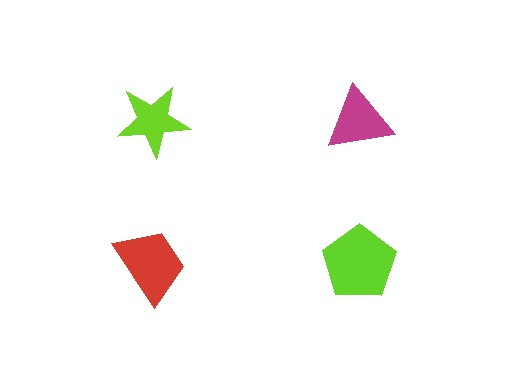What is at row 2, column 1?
A red trapezoid.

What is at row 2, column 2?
A lime pentagon.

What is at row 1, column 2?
A magenta triangle.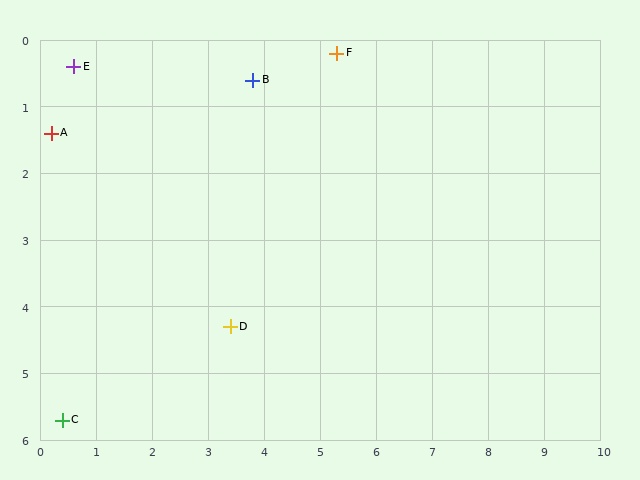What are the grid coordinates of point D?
Point D is at approximately (3.4, 4.3).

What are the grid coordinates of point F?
Point F is at approximately (5.3, 0.2).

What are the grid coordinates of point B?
Point B is at approximately (3.8, 0.6).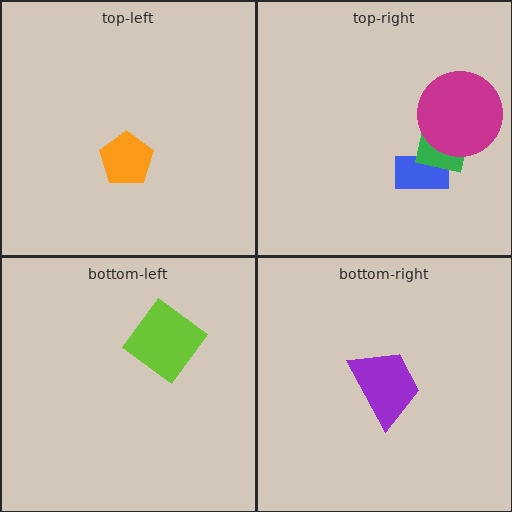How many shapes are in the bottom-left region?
1.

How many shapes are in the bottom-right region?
1.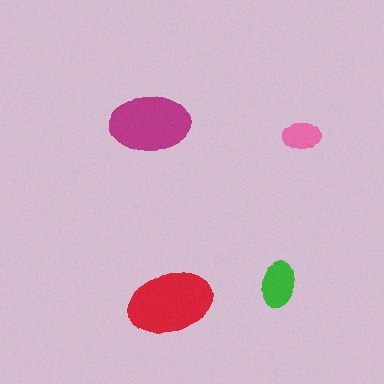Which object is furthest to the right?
The pink ellipse is rightmost.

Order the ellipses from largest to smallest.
the red one, the magenta one, the green one, the pink one.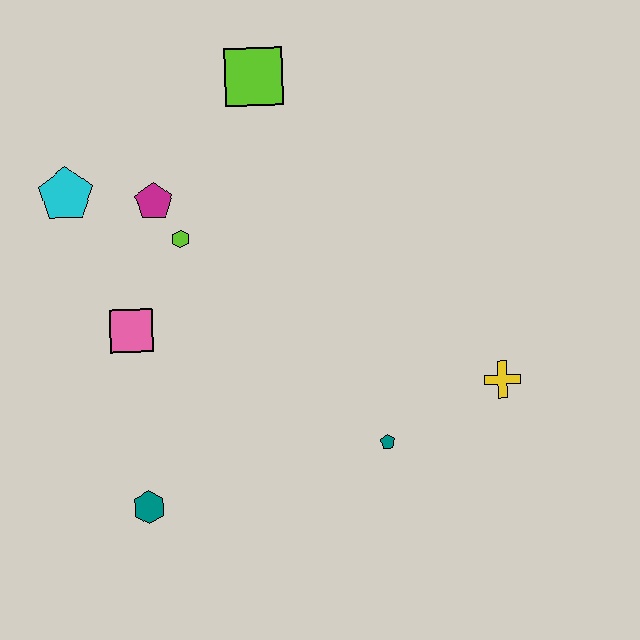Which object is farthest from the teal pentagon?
The cyan pentagon is farthest from the teal pentagon.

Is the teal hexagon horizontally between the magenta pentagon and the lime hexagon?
No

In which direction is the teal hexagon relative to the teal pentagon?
The teal hexagon is to the left of the teal pentagon.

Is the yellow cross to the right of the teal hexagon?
Yes